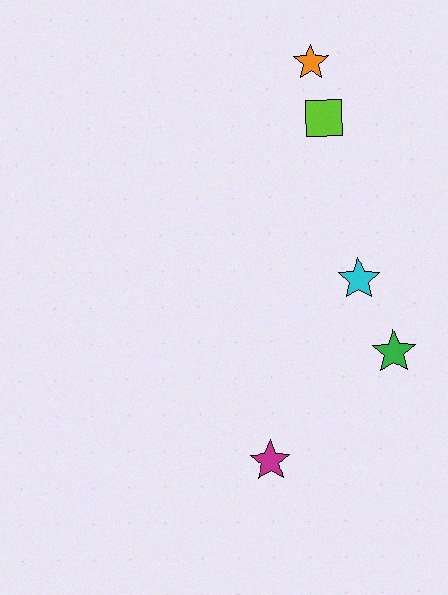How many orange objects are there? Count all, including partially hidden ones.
There is 1 orange object.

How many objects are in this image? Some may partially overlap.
There are 5 objects.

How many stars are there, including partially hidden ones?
There are 4 stars.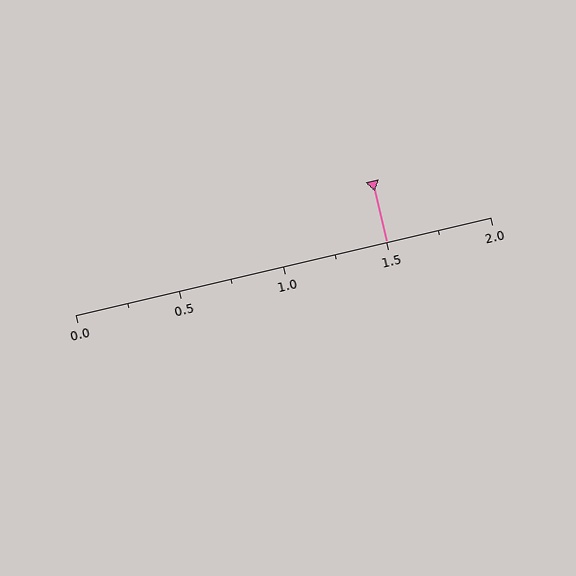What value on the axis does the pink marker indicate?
The marker indicates approximately 1.5.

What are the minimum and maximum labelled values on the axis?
The axis runs from 0.0 to 2.0.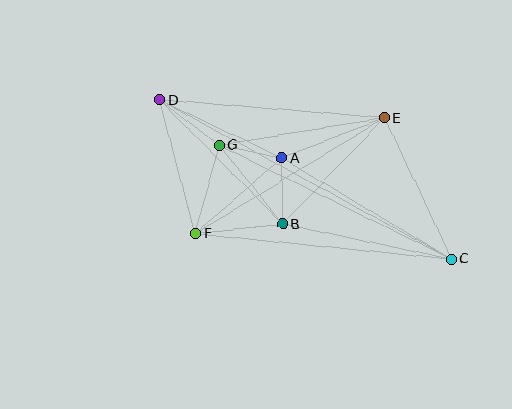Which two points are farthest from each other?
Points C and D are farthest from each other.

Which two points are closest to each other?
Points A and G are closest to each other.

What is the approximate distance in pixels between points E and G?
The distance between E and G is approximately 168 pixels.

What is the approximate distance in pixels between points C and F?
The distance between C and F is approximately 257 pixels.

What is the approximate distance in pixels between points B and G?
The distance between B and G is approximately 102 pixels.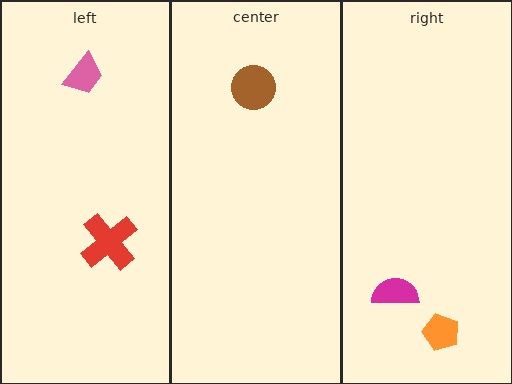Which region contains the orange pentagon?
The right region.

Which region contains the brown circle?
The center region.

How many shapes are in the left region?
2.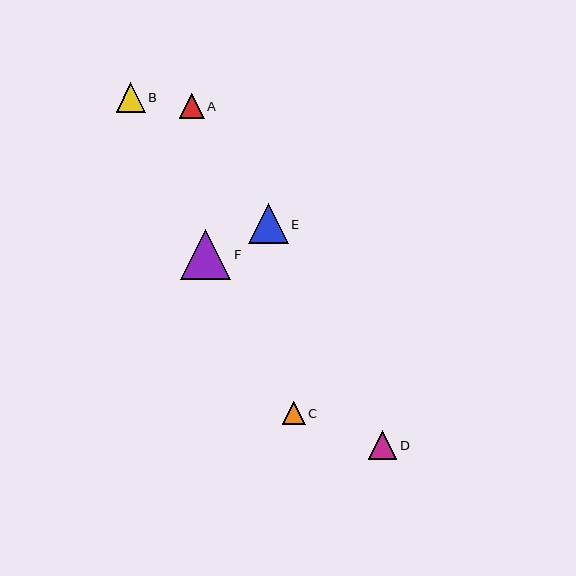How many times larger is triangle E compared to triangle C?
Triangle E is approximately 1.7 times the size of triangle C.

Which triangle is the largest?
Triangle F is the largest with a size of approximately 50 pixels.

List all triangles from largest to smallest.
From largest to smallest: F, E, B, D, A, C.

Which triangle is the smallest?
Triangle C is the smallest with a size of approximately 23 pixels.